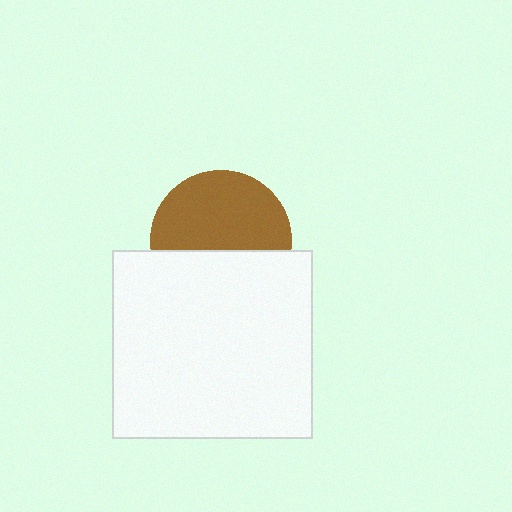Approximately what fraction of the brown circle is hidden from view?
Roughly 42% of the brown circle is hidden behind the white rectangle.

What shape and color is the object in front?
The object in front is a white rectangle.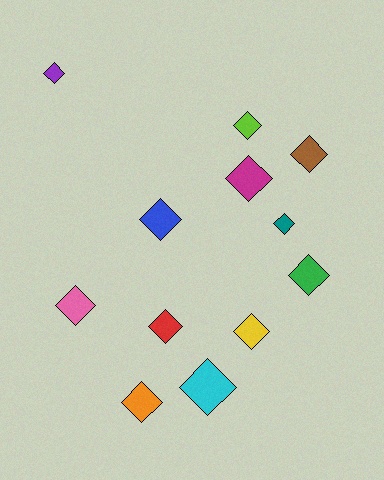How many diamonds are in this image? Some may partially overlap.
There are 12 diamonds.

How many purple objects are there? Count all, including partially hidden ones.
There is 1 purple object.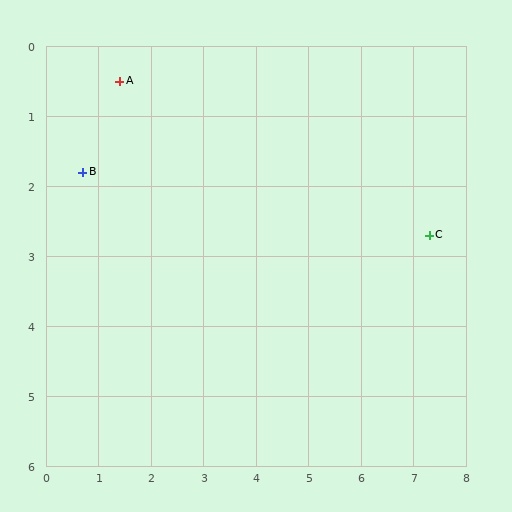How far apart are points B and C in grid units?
Points B and C are about 6.7 grid units apart.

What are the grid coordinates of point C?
Point C is at approximately (7.3, 2.7).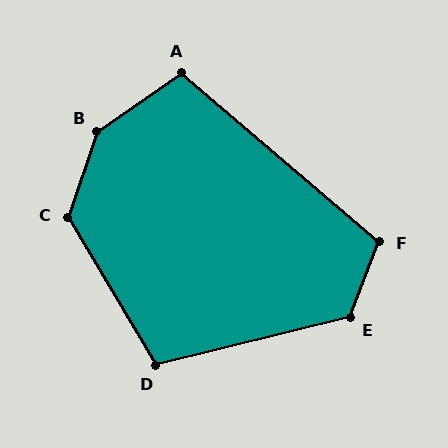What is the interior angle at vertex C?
Approximately 130 degrees (obtuse).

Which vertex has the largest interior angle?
B, at approximately 144 degrees.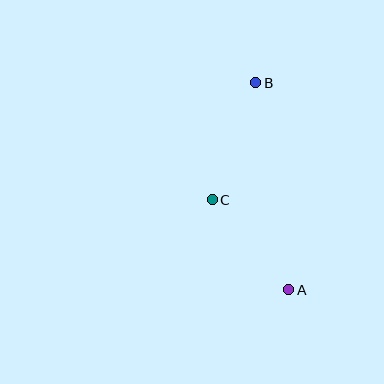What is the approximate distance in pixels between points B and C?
The distance between B and C is approximately 125 pixels.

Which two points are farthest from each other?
Points A and B are farthest from each other.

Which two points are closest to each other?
Points A and C are closest to each other.